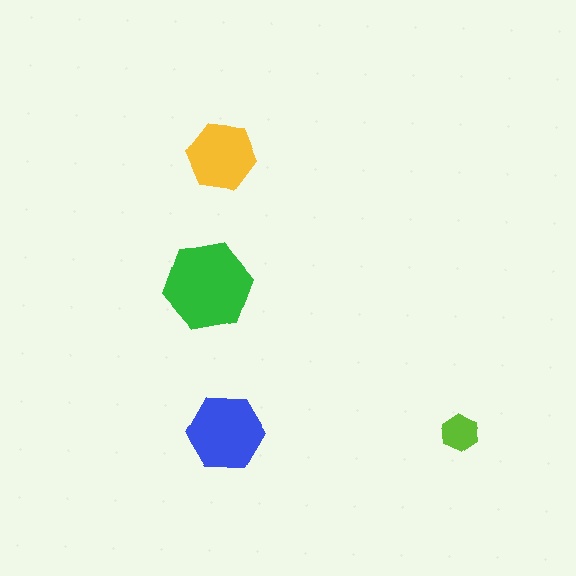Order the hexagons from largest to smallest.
the green one, the blue one, the yellow one, the lime one.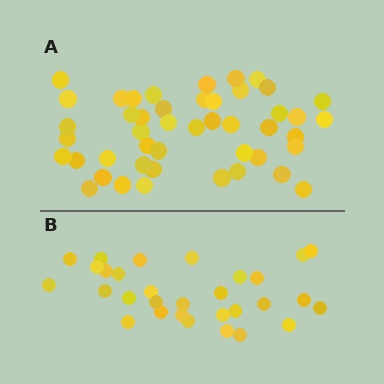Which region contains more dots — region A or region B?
Region A (the top region) has more dots.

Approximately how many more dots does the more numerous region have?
Region A has approximately 15 more dots than region B.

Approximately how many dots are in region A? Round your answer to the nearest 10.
About 50 dots. (The exact count is 46, which rounds to 50.)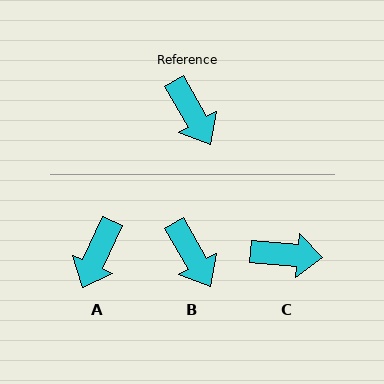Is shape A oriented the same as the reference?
No, it is off by about 54 degrees.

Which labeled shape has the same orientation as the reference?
B.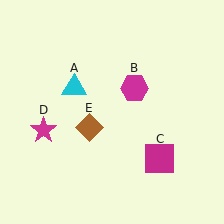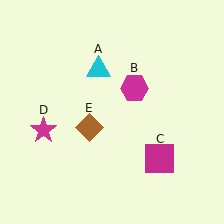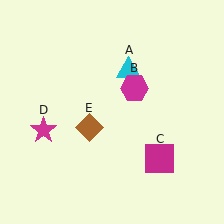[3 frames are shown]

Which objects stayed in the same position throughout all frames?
Magenta hexagon (object B) and magenta square (object C) and magenta star (object D) and brown diamond (object E) remained stationary.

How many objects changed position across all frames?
1 object changed position: cyan triangle (object A).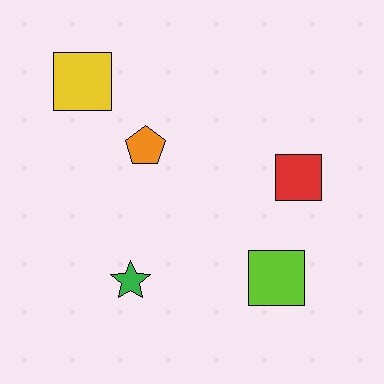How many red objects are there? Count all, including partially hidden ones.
There is 1 red object.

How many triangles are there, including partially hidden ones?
There are no triangles.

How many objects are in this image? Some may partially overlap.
There are 5 objects.